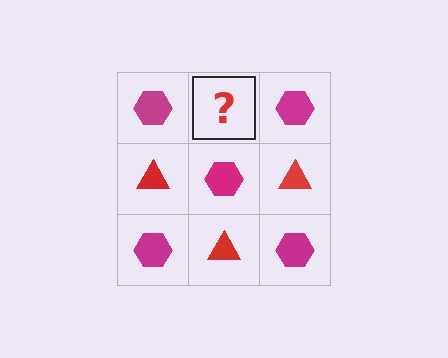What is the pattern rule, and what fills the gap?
The rule is that it alternates magenta hexagon and red triangle in a checkerboard pattern. The gap should be filled with a red triangle.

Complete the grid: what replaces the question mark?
The question mark should be replaced with a red triangle.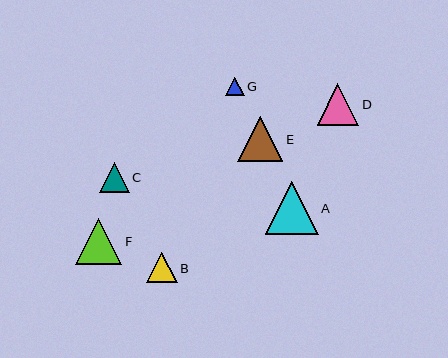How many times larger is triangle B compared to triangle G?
Triangle B is approximately 1.6 times the size of triangle G.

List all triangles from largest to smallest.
From largest to smallest: A, F, E, D, B, C, G.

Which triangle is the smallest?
Triangle G is the smallest with a size of approximately 19 pixels.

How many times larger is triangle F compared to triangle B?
Triangle F is approximately 1.5 times the size of triangle B.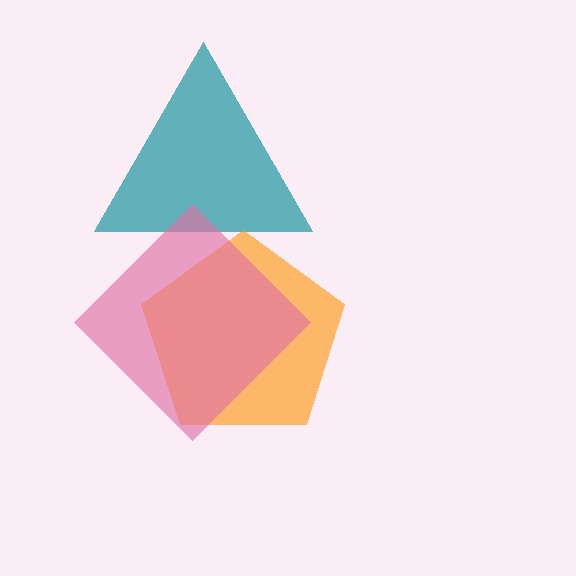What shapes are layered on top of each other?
The layered shapes are: a teal triangle, an orange pentagon, a pink diamond.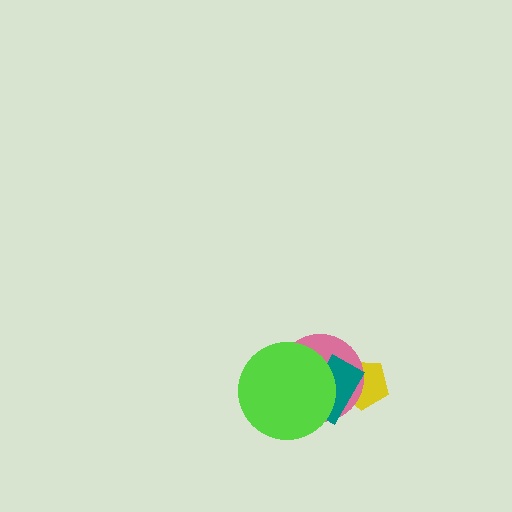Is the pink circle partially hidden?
Yes, it is partially covered by another shape.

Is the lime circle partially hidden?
No, no other shape covers it.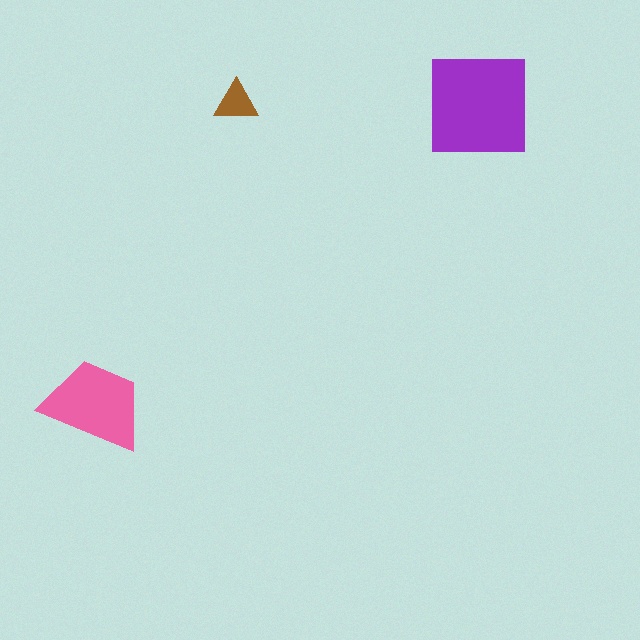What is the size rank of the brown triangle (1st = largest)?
3rd.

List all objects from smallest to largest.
The brown triangle, the pink trapezoid, the purple square.